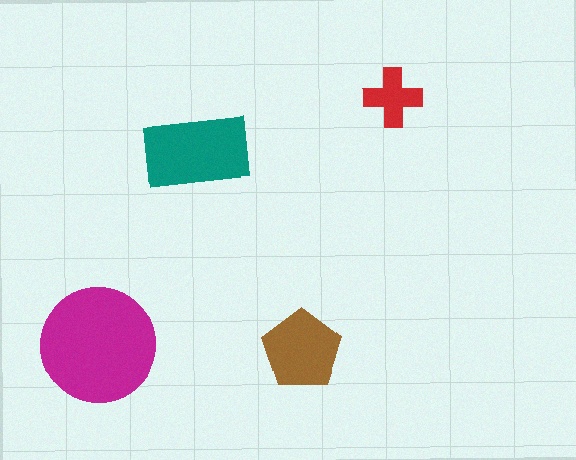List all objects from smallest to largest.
The red cross, the brown pentagon, the teal rectangle, the magenta circle.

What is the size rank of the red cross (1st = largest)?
4th.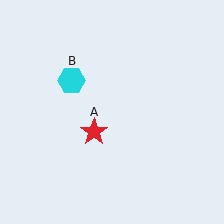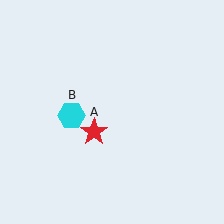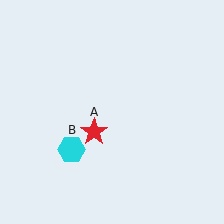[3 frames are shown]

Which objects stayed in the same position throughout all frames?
Red star (object A) remained stationary.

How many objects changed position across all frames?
1 object changed position: cyan hexagon (object B).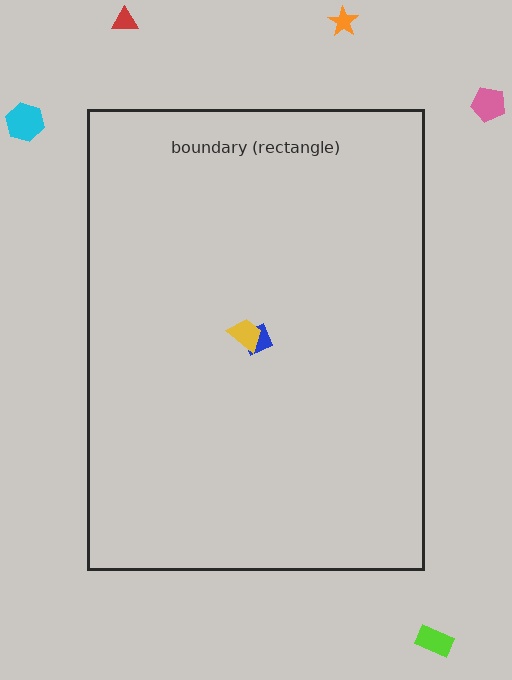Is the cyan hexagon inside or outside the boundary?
Outside.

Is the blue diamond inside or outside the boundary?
Inside.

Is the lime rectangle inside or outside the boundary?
Outside.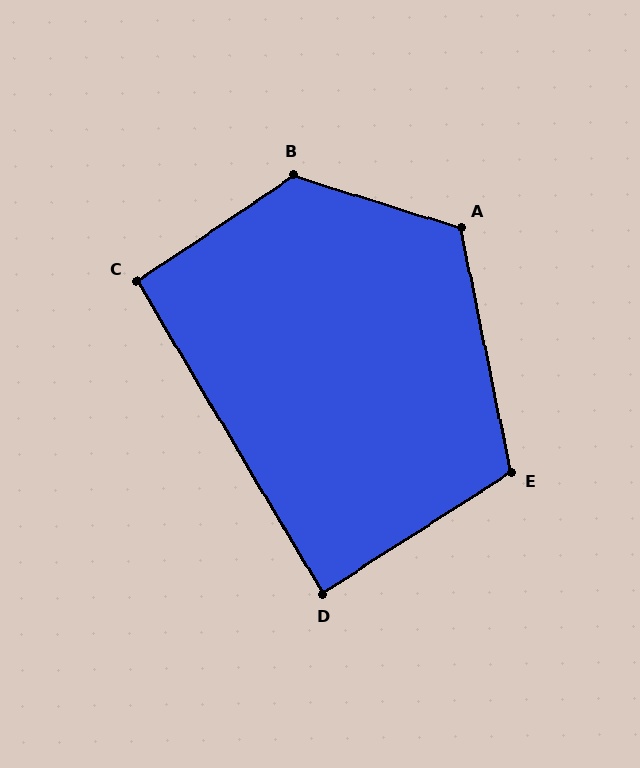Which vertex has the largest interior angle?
B, at approximately 129 degrees.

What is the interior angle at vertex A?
Approximately 119 degrees (obtuse).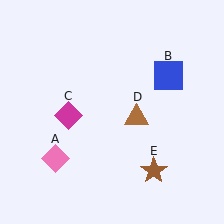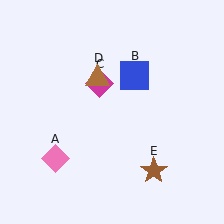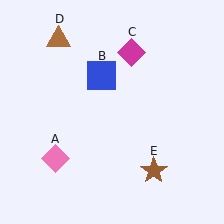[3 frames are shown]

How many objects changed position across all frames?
3 objects changed position: blue square (object B), magenta diamond (object C), brown triangle (object D).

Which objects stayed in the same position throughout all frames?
Pink diamond (object A) and brown star (object E) remained stationary.